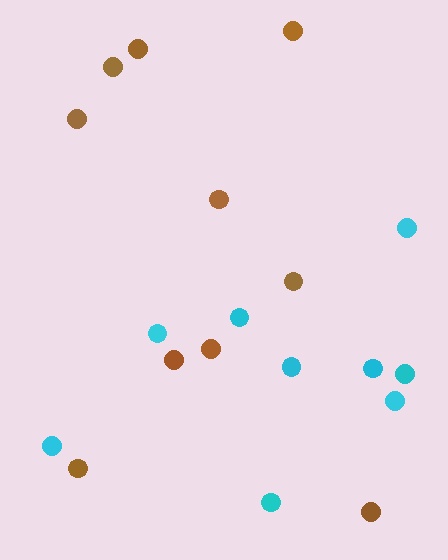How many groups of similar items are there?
There are 2 groups: one group of brown circles (10) and one group of cyan circles (9).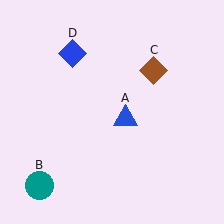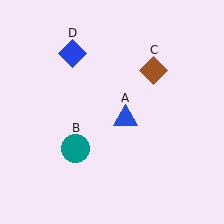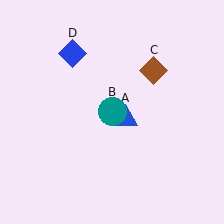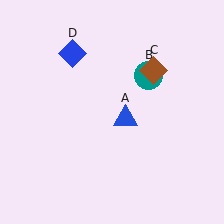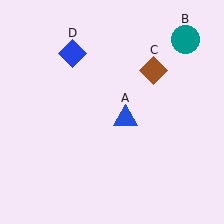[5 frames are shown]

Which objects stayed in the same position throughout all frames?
Blue triangle (object A) and brown diamond (object C) and blue diamond (object D) remained stationary.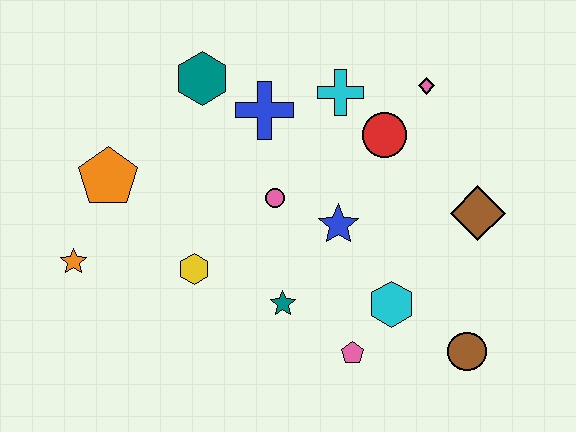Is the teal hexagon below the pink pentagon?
No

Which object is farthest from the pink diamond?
The orange star is farthest from the pink diamond.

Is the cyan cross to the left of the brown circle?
Yes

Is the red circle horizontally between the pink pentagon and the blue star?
No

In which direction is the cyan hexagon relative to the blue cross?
The cyan hexagon is below the blue cross.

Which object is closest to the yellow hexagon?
The teal star is closest to the yellow hexagon.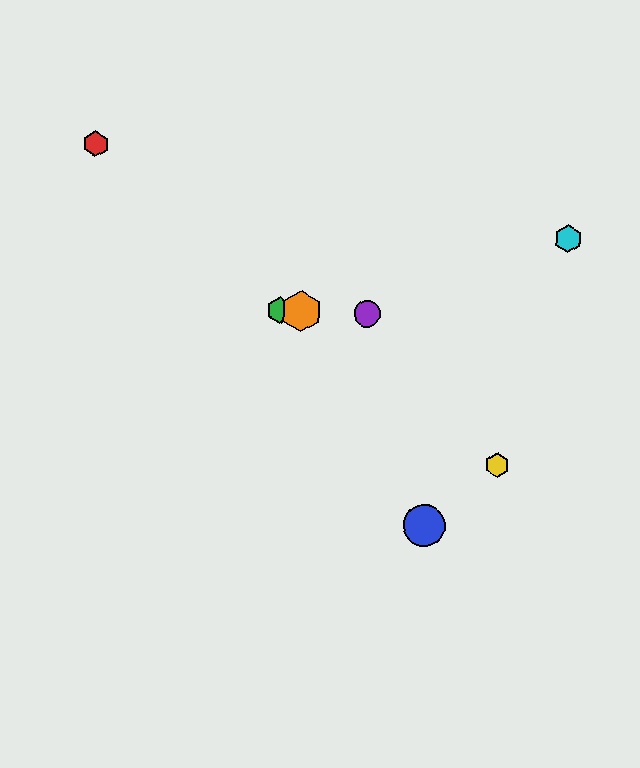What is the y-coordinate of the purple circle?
The purple circle is at y≈314.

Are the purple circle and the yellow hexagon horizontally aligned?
No, the purple circle is at y≈314 and the yellow hexagon is at y≈465.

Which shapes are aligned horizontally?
The green hexagon, the purple circle, the orange hexagon are aligned horizontally.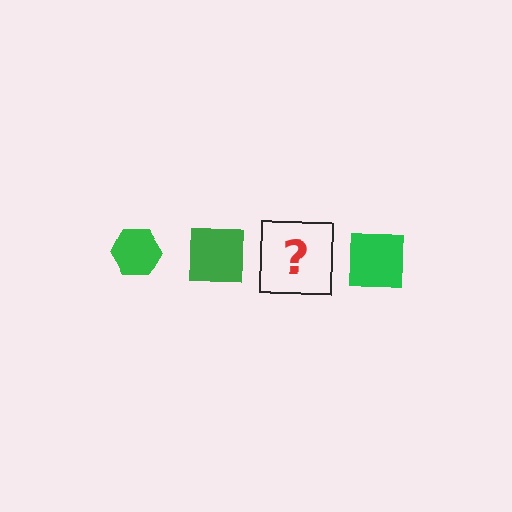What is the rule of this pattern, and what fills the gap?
The rule is that the pattern cycles through hexagon, square shapes in green. The gap should be filled with a green hexagon.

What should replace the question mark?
The question mark should be replaced with a green hexagon.